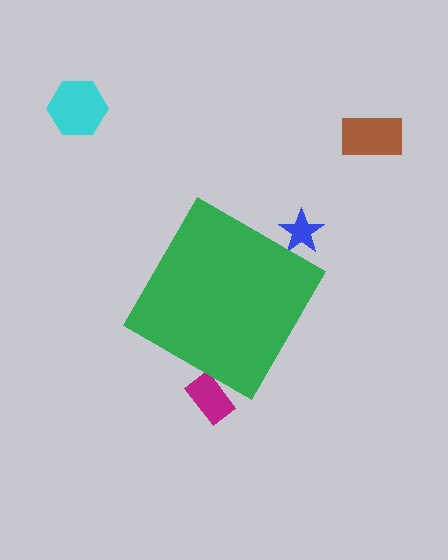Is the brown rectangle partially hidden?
No, the brown rectangle is fully visible.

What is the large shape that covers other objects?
A green diamond.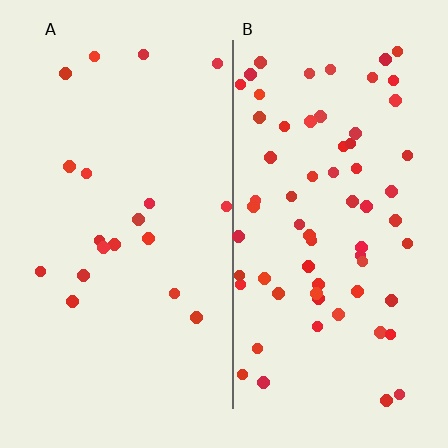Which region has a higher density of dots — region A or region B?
B (the right).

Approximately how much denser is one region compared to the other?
Approximately 3.5× — region B over region A.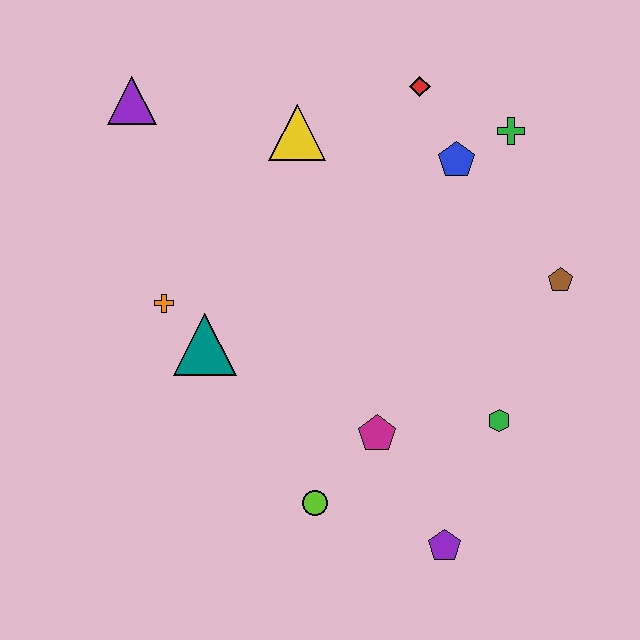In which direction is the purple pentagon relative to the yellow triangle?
The purple pentagon is below the yellow triangle.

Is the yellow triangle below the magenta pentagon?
No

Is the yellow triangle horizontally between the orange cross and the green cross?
Yes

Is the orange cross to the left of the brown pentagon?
Yes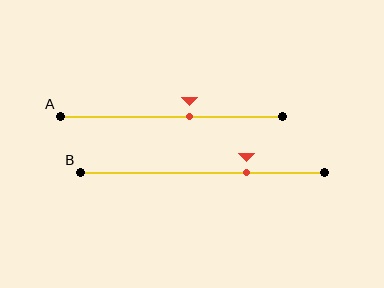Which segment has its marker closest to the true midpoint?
Segment A has its marker closest to the true midpoint.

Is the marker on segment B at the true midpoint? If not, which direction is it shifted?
No, the marker on segment B is shifted to the right by about 18% of the segment length.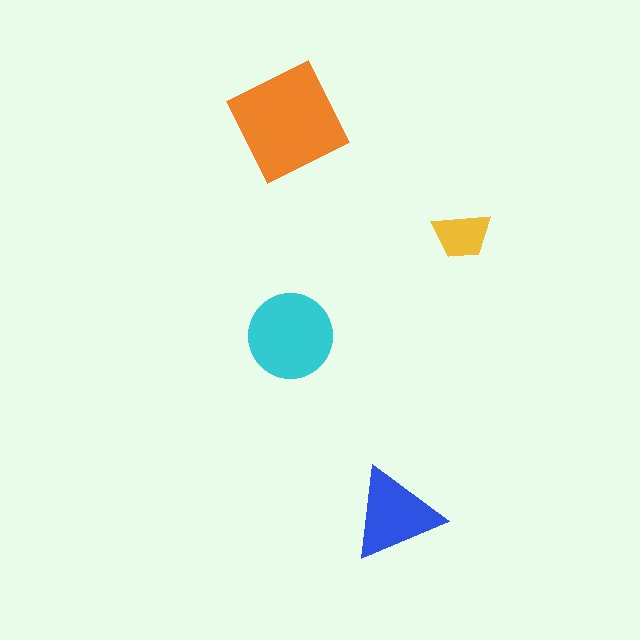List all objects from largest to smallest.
The orange diamond, the cyan circle, the blue triangle, the yellow trapezoid.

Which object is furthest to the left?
The orange diamond is leftmost.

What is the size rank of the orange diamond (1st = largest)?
1st.